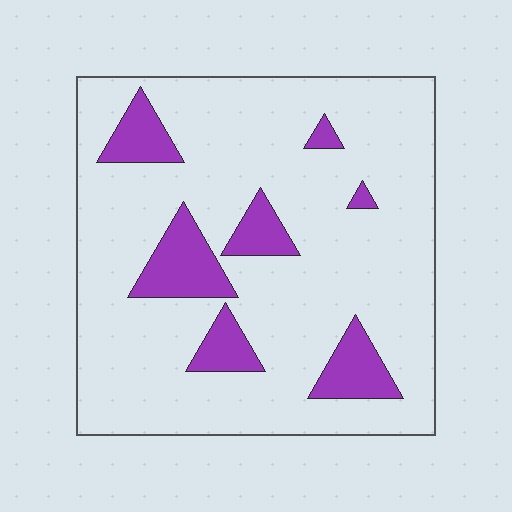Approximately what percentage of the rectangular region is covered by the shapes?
Approximately 15%.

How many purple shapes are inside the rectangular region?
7.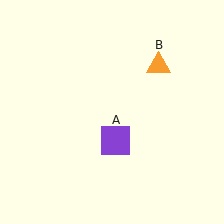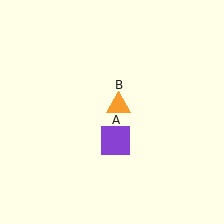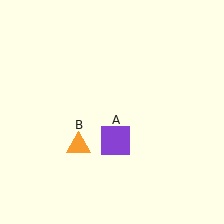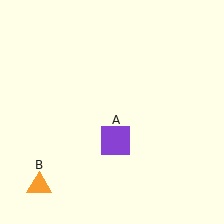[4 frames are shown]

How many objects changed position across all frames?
1 object changed position: orange triangle (object B).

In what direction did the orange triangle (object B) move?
The orange triangle (object B) moved down and to the left.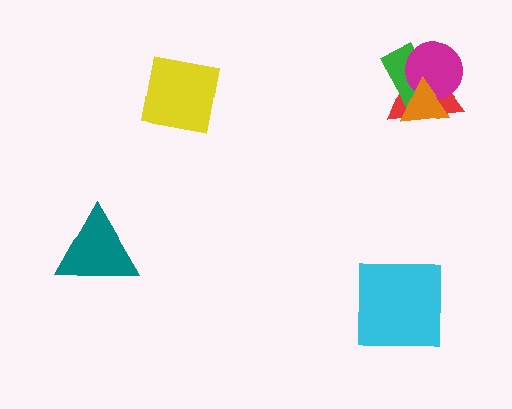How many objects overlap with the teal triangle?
0 objects overlap with the teal triangle.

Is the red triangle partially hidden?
Yes, it is partially covered by another shape.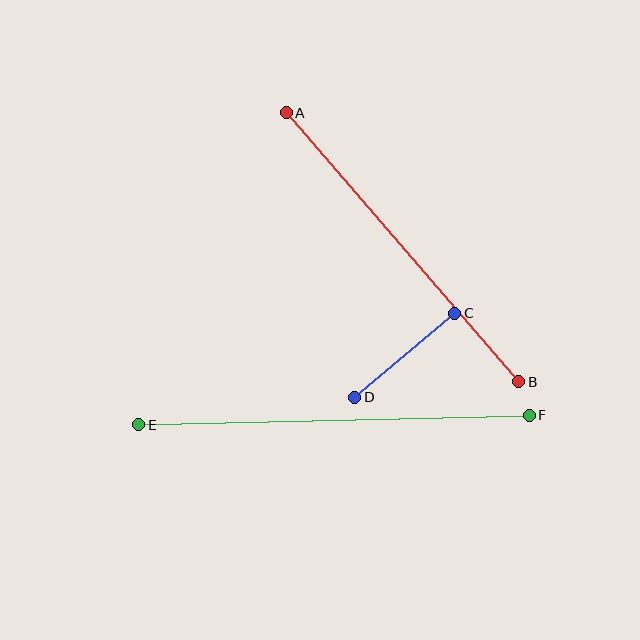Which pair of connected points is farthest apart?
Points E and F are farthest apart.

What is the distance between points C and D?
The distance is approximately 131 pixels.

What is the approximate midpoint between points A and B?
The midpoint is at approximately (402, 247) pixels.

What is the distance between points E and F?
The distance is approximately 391 pixels.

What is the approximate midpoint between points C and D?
The midpoint is at approximately (405, 355) pixels.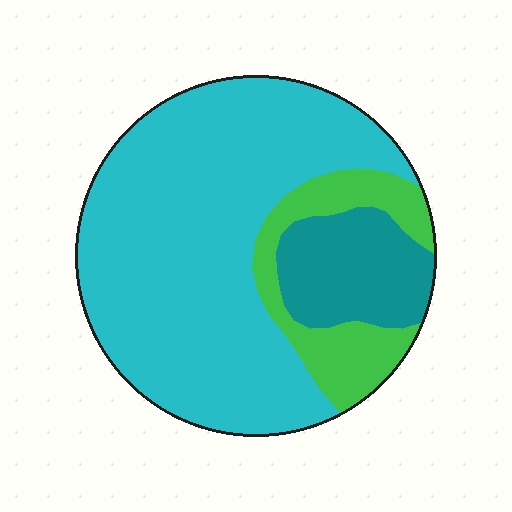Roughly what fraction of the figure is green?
Green takes up about one sixth (1/6) of the figure.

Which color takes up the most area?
Cyan, at roughly 70%.